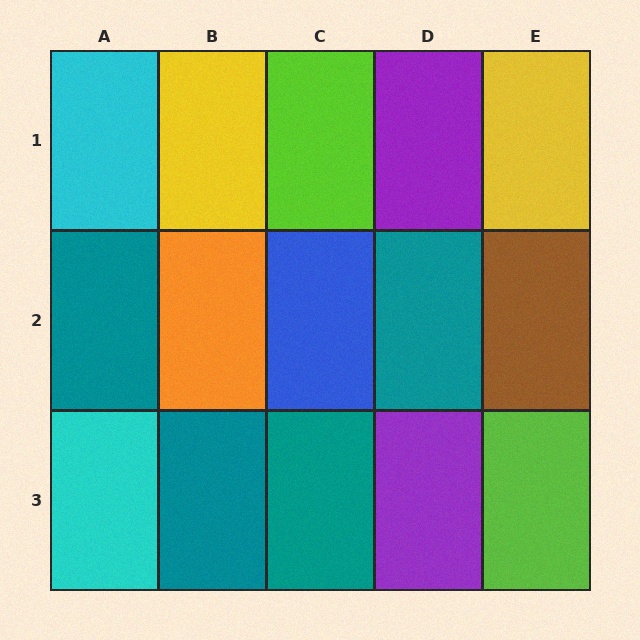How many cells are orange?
1 cell is orange.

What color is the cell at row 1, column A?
Cyan.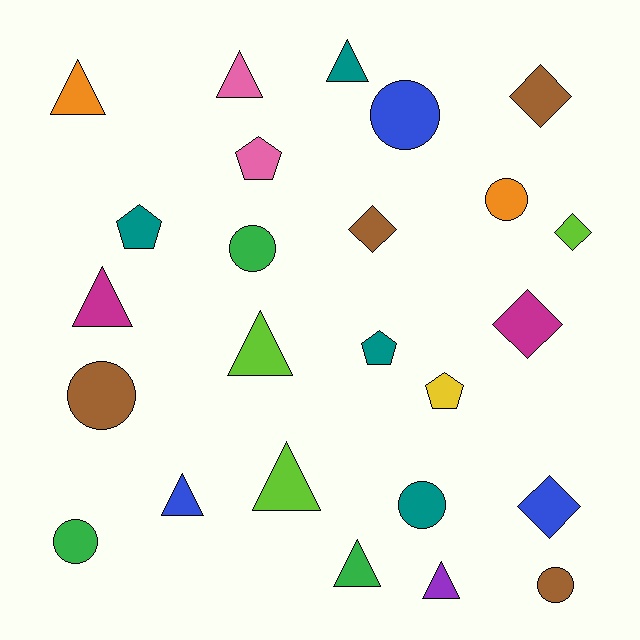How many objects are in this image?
There are 25 objects.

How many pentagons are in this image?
There are 4 pentagons.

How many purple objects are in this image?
There is 1 purple object.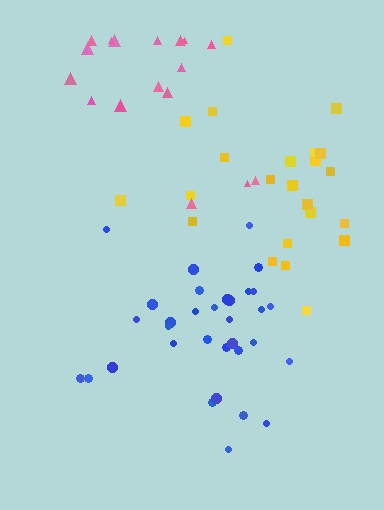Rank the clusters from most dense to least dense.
blue, yellow, pink.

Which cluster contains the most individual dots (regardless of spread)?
Blue (33).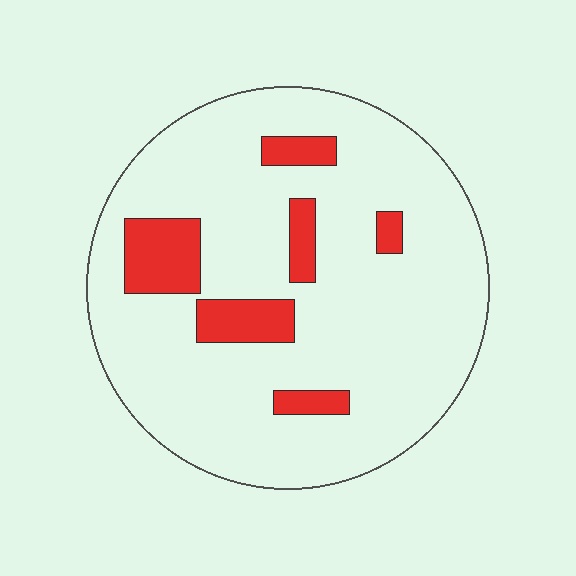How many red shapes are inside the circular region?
6.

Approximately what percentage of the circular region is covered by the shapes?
Approximately 15%.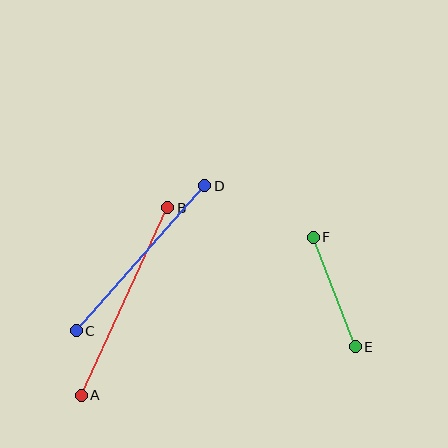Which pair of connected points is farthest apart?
Points A and B are farthest apart.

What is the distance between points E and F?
The distance is approximately 117 pixels.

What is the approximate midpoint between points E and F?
The midpoint is at approximately (334, 292) pixels.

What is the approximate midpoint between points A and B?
The midpoint is at approximately (124, 301) pixels.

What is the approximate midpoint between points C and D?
The midpoint is at approximately (141, 258) pixels.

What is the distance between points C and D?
The distance is approximately 194 pixels.